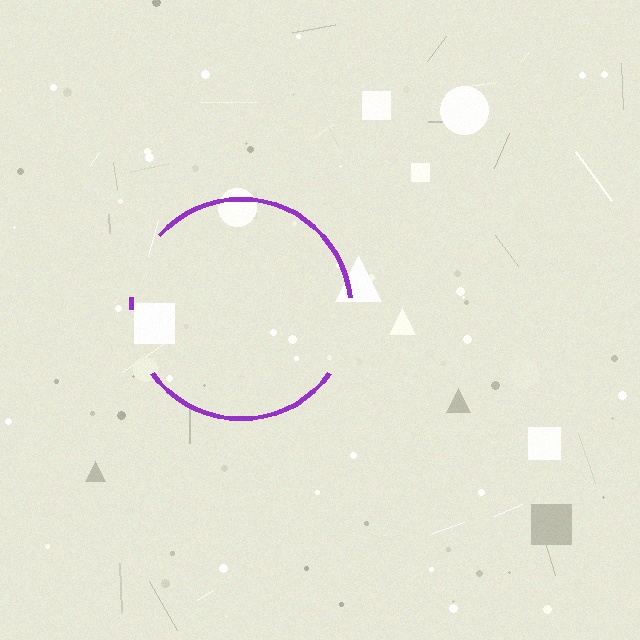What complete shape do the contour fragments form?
The contour fragments form a circle.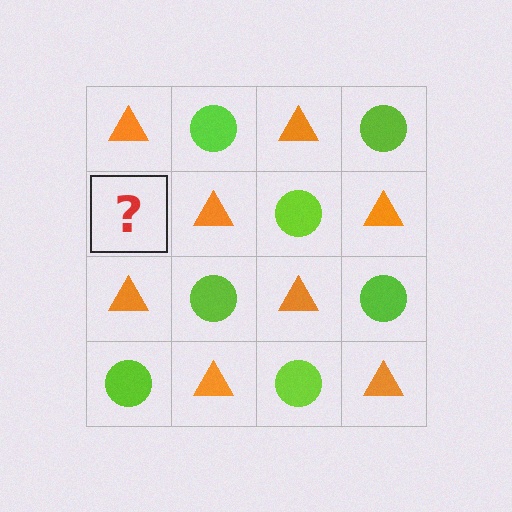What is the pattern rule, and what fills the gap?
The rule is that it alternates orange triangle and lime circle in a checkerboard pattern. The gap should be filled with a lime circle.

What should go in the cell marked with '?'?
The missing cell should contain a lime circle.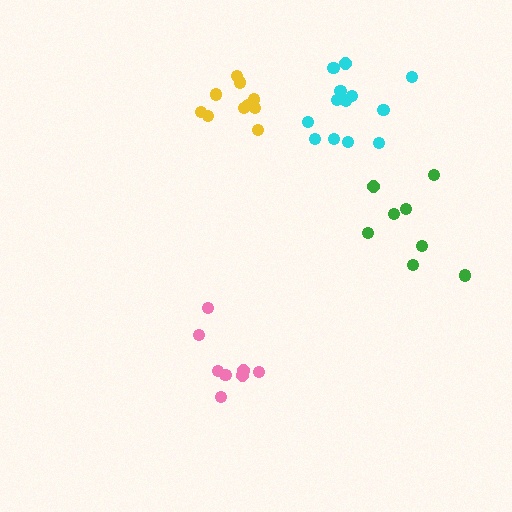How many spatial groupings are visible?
There are 4 spatial groupings.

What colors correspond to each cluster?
The clusters are colored: yellow, green, pink, cyan.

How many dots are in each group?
Group 1: 10 dots, Group 2: 8 dots, Group 3: 8 dots, Group 4: 14 dots (40 total).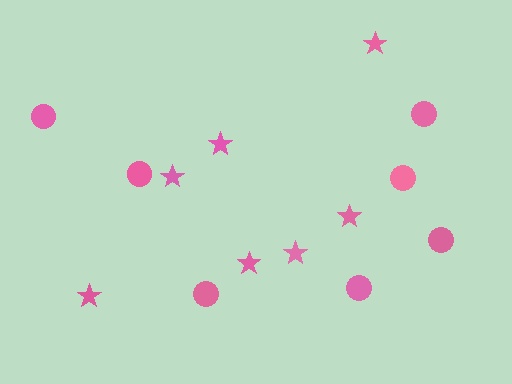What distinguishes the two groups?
There are 2 groups: one group of stars (7) and one group of circles (7).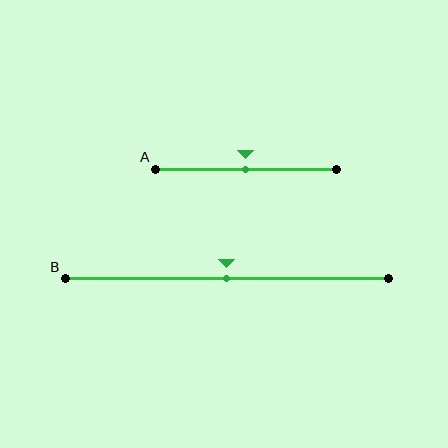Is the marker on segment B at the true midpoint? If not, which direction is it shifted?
Yes, the marker on segment B is at the true midpoint.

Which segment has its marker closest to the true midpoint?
Segment A has its marker closest to the true midpoint.